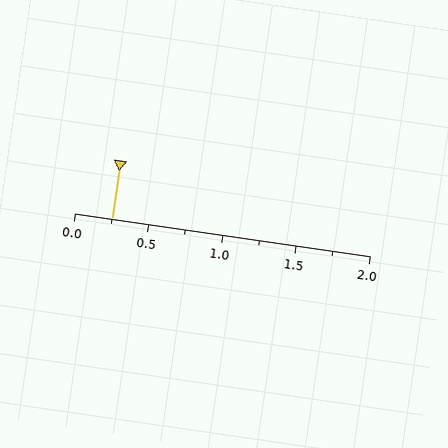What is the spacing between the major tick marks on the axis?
The major ticks are spaced 0.5 apart.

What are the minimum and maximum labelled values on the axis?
The axis runs from 0.0 to 2.0.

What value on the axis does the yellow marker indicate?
The marker indicates approximately 0.25.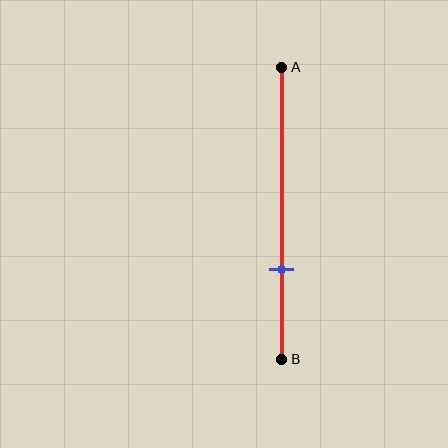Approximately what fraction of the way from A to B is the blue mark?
The blue mark is approximately 70% of the way from A to B.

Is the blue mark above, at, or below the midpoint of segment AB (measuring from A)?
The blue mark is below the midpoint of segment AB.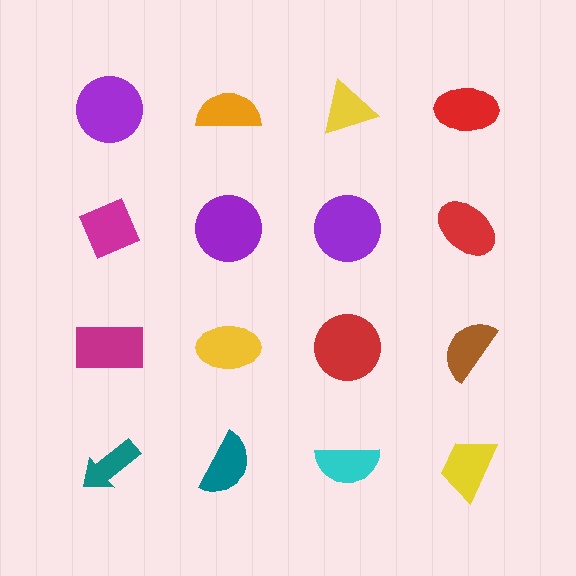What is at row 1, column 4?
A red ellipse.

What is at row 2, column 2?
A purple circle.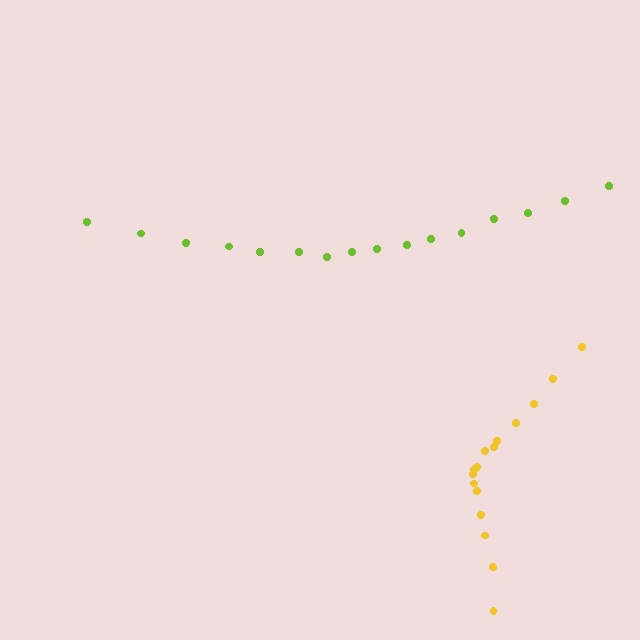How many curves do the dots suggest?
There are 2 distinct paths.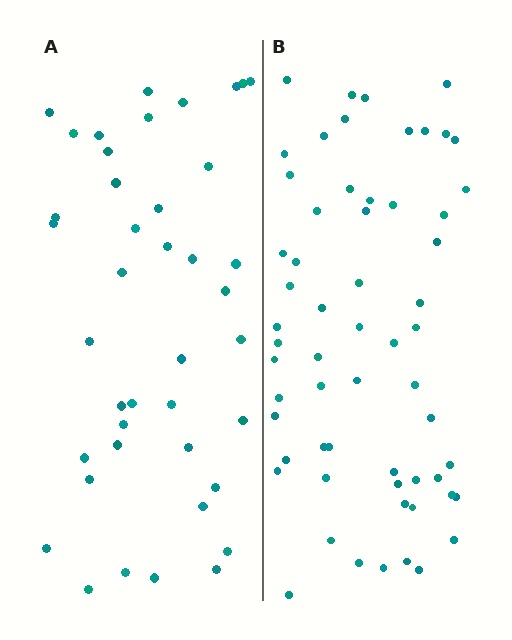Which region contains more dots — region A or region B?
Region B (the right region) has more dots.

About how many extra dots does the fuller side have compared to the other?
Region B has approximately 20 more dots than region A.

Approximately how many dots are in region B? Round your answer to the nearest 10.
About 60 dots.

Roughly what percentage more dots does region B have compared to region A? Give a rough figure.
About 45% more.